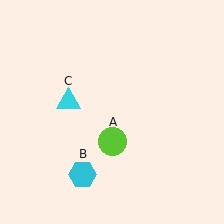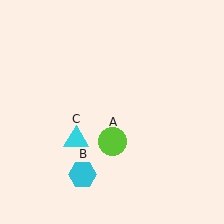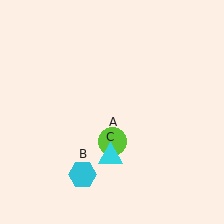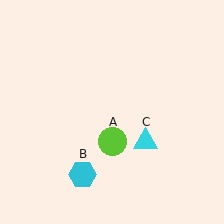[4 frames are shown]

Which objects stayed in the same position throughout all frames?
Lime circle (object A) and cyan hexagon (object B) remained stationary.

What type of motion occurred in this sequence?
The cyan triangle (object C) rotated counterclockwise around the center of the scene.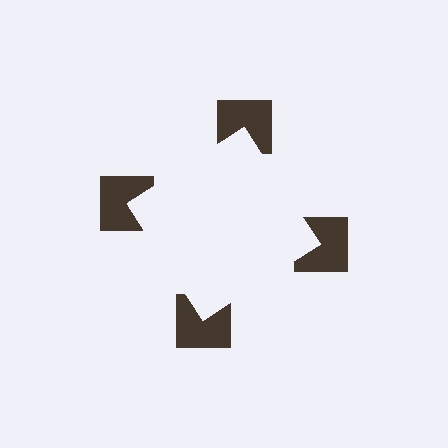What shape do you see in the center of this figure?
An illusory square — its edges are inferred from the aligned wedge cuts in the notched squares, not physically drawn.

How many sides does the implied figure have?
4 sides.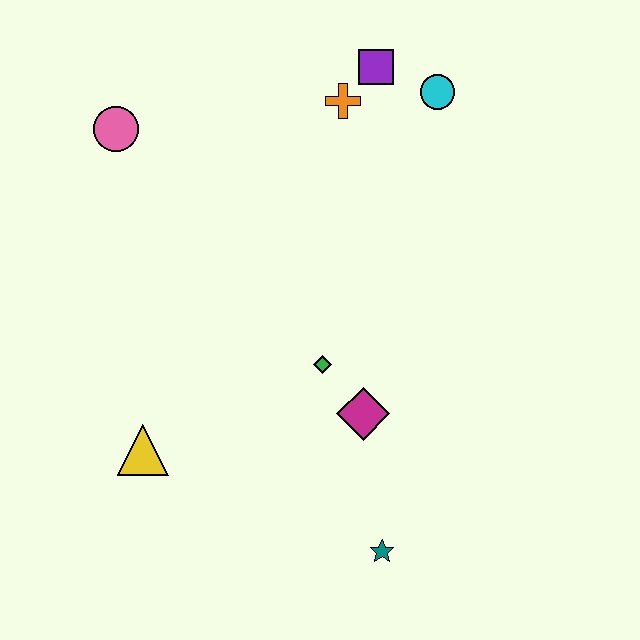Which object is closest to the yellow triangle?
The green diamond is closest to the yellow triangle.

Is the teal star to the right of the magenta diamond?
Yes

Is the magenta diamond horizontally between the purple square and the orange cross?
Yes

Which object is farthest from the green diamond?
The pink circle is farthest from the green diamond.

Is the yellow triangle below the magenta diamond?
Yes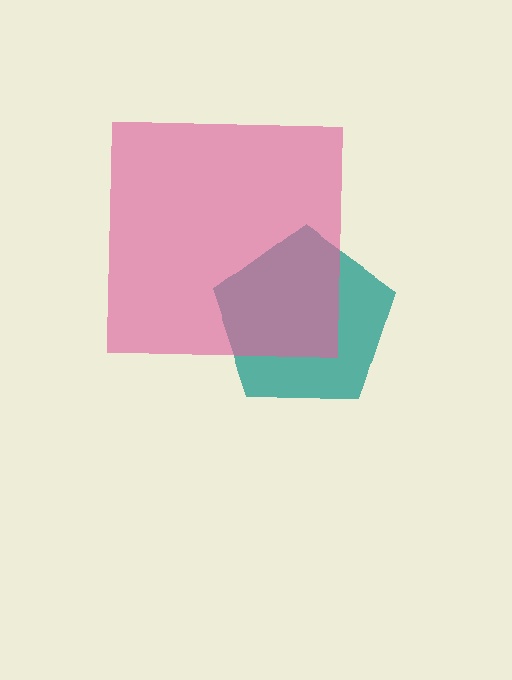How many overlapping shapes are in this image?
There are 2 overlapping shapes in the image.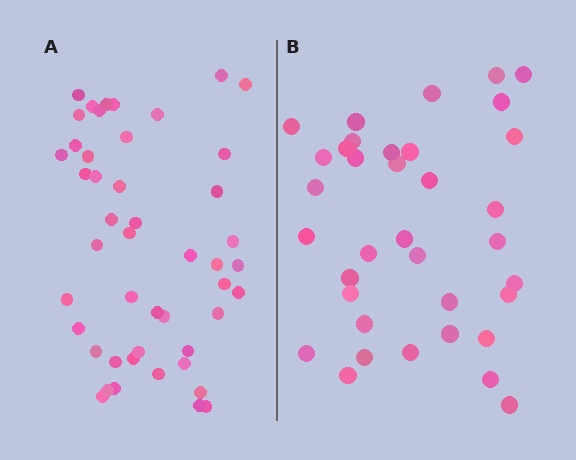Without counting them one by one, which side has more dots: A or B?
Region A (the left region) has more dots.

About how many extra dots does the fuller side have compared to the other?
Region A has roughly 12 or so more dots than region B.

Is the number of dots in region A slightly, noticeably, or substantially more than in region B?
Region A has noticeably more, but not dramatically so. The ratio is roughly 1.3 to 1.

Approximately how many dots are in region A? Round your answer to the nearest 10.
About 50 dots. (The exact count is 47, which rounds to 50.)